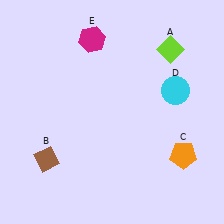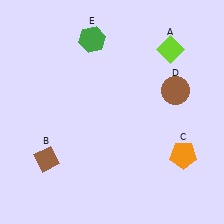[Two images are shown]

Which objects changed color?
D changed from cyan to brown. E changed from magenta to green.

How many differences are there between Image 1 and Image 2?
There are 2 differences between the two images.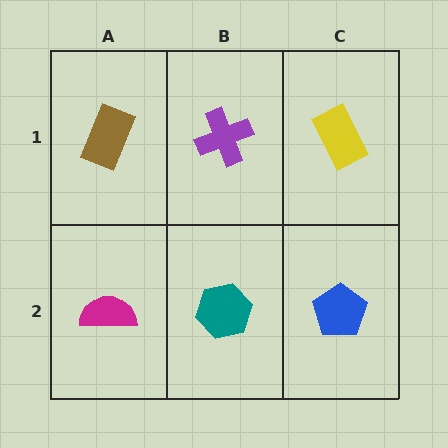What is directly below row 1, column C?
A blue pentagon.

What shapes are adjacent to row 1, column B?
A teal hexagon (row 2, column B), a brown rectangle (row 1, column A), a yellow rectangle (row 1, column C).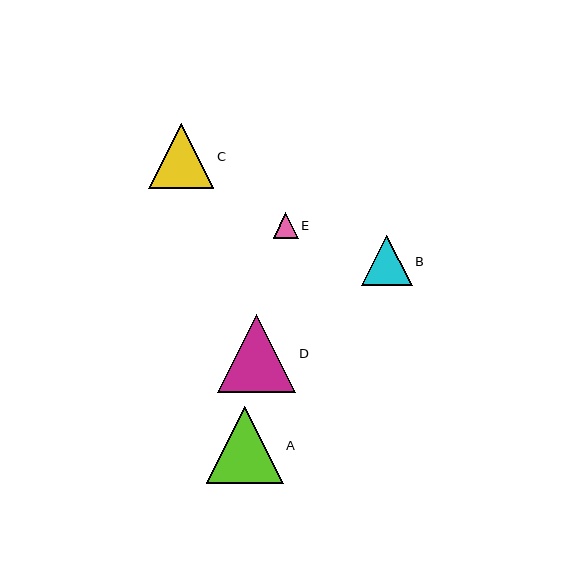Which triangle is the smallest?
Triangle E is the smallest with a size of approximately 25 pixels.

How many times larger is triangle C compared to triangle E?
Triangle C is approximately 2.6 times the size of triangle E.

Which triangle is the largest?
Triangle D is the largest with a size of approximately 78 pixels.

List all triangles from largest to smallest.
From largest to smallest: D, A, C, B, E.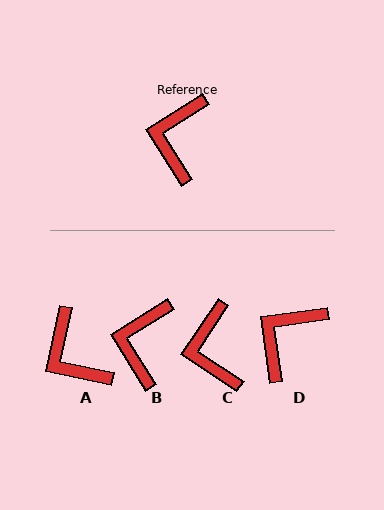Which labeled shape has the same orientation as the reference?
B.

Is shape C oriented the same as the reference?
No, it is off by about 24 degrees.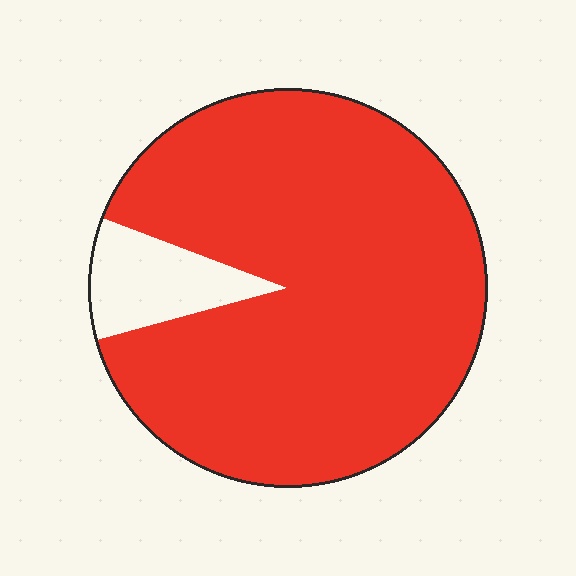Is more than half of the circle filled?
Yes.